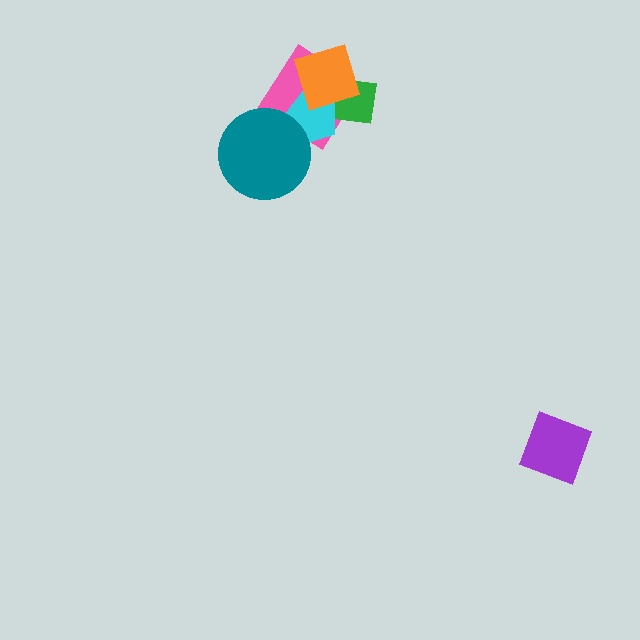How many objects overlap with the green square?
3 objects overlap with the green square.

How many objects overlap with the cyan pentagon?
4 objects overlap with the cyan pentagon.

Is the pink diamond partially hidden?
Yes, it is partially covered by another shape.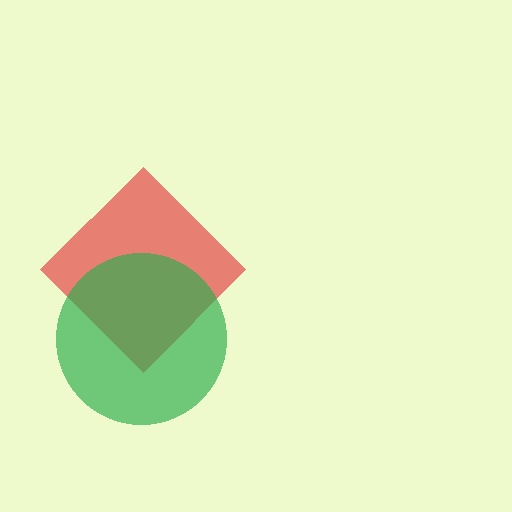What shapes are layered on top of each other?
The layered shapes are: a red diamond, a green circle.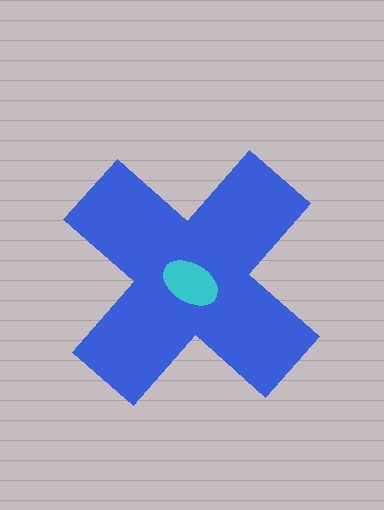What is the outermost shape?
The blue cross.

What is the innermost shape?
The cyan ellipse.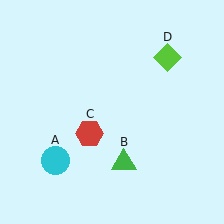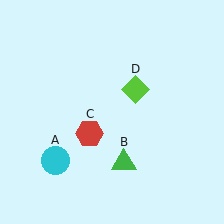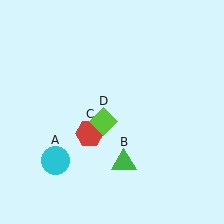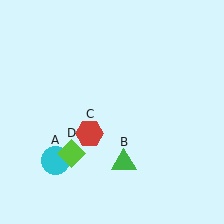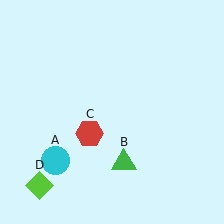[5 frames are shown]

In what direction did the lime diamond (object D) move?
The lime diamond (object D) moved down and to the left.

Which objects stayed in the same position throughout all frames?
Cyan circle (object A) and green triangle (object B) and red hexagon (object C) remained stationary.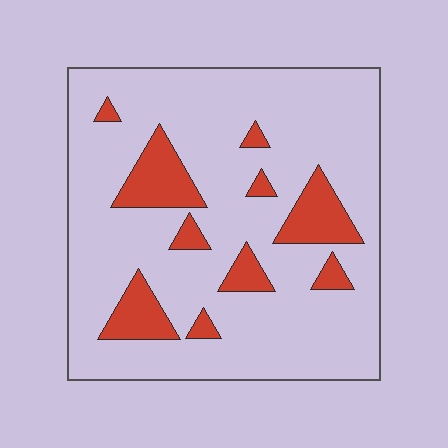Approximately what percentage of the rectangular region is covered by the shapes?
Approximately 15%.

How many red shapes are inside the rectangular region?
10.